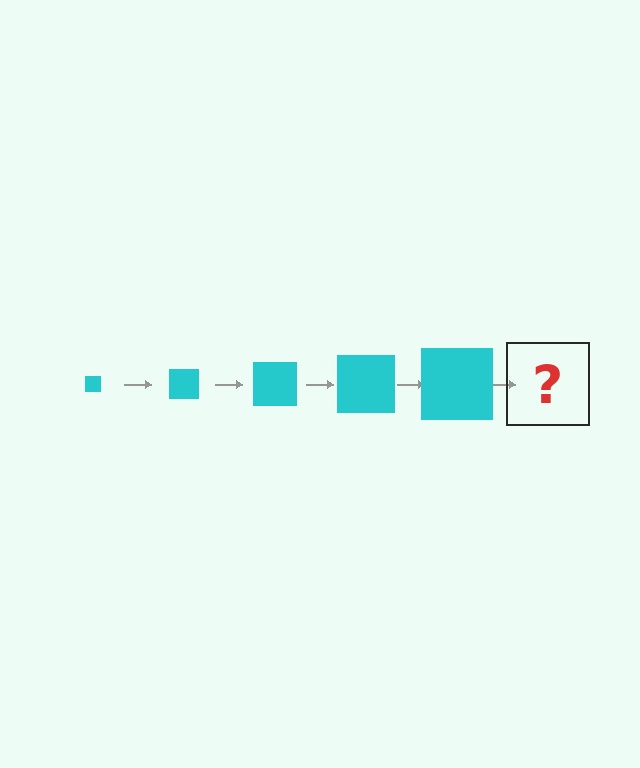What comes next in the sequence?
The next element should be a cyan square, larger than the previous one.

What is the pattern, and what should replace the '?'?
The pattern is that the square gets progressively larger each step. The '?' should be a cyan square, larger than the previous one.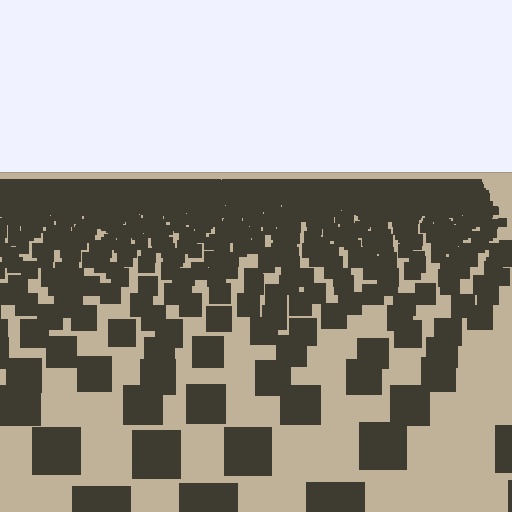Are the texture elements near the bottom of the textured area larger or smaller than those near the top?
Larger. Near the bottom, elements are closer to the viewer and appear at a bigger on-screen size.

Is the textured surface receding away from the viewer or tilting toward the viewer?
The surface is receding away from the viewer. Texture elements get smaller and denser toward the top.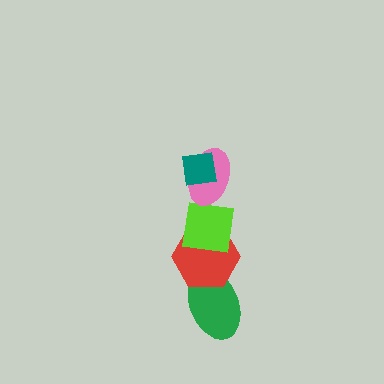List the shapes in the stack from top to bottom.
From top to bottom: the teal square, the pink ellipse, the lime square, the red hexagon, the green ellipse.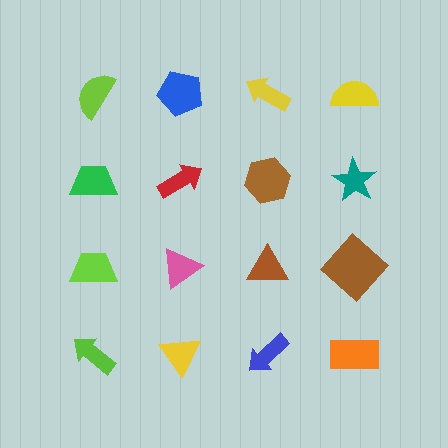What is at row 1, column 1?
A lime semicircle.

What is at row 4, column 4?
An orange rectangle.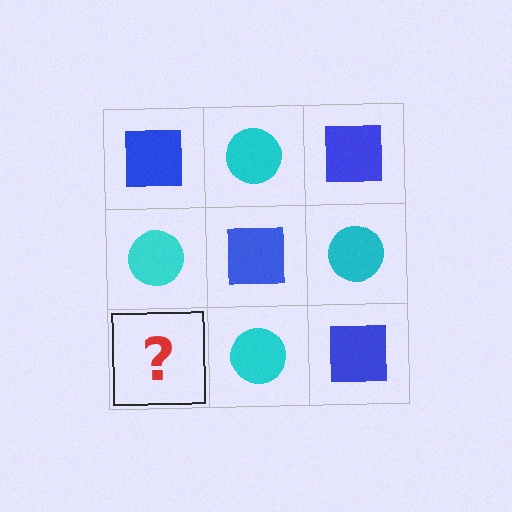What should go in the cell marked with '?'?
The missing cell should contain a blue square.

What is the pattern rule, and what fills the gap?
The rule is that it alternates blue square and cyan circle in a checkerboard pattern. The gap should be filled with a blue square.